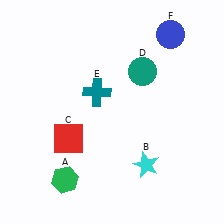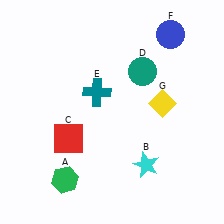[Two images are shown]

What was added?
A yellow diamond (G) was added in Image 2.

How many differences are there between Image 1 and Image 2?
There is 1 difference between the two images.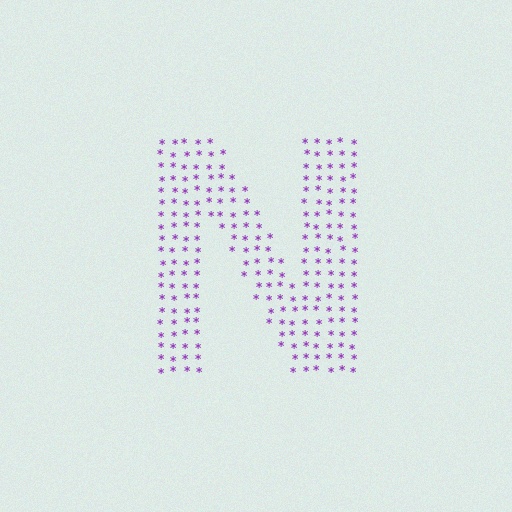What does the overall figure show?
The overall figure shows the letter N.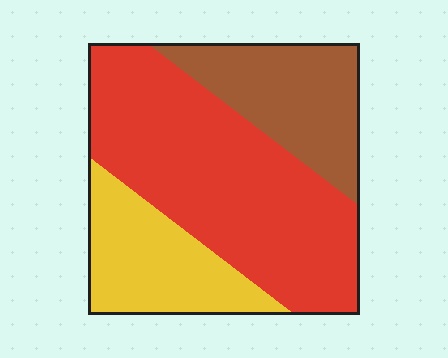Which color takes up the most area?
Red, at roughly 55%.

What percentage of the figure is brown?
Brown covers roughly 25% of the figure.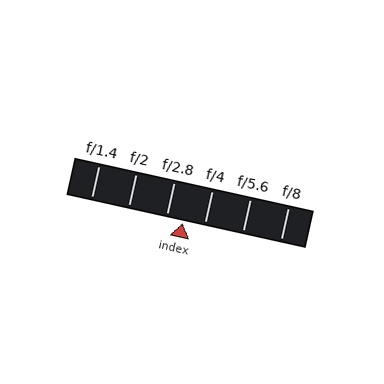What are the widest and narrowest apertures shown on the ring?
The widest aperture shown is f/1.4 and the narrowest is f/8.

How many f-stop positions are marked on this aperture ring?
There are 6 f-stop positions marked.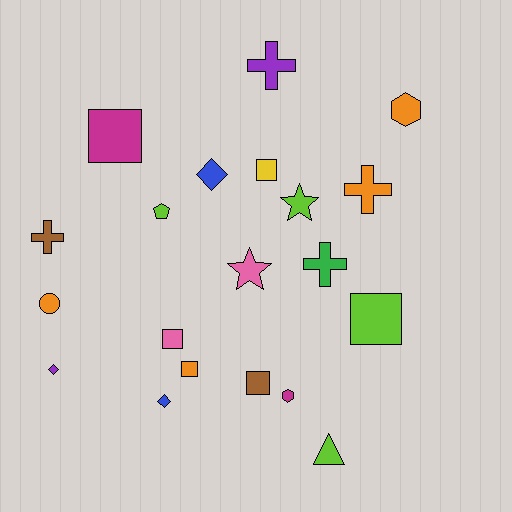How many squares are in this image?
There are 6 squares.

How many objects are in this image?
There are 20 objects.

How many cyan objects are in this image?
There are no cyan objects.